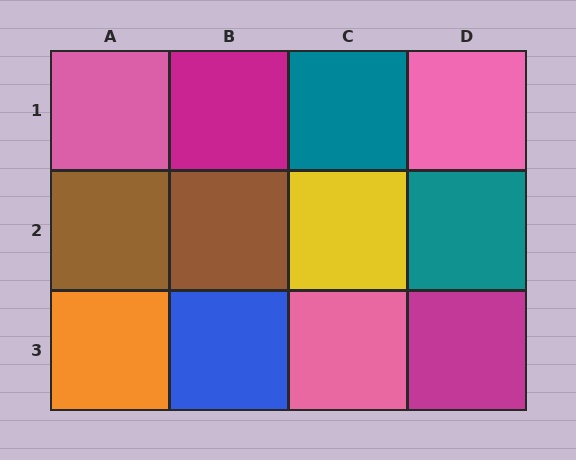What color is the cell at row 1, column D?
Pink.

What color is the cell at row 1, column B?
Magenta.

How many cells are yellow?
1 cell is yellow.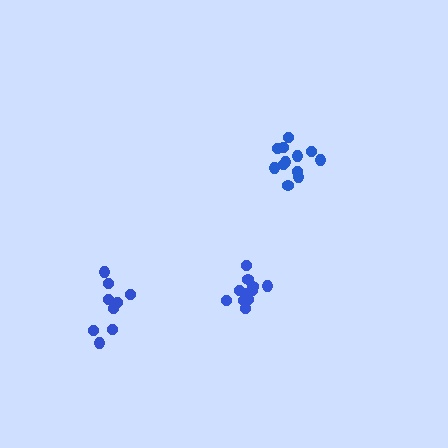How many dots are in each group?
Group 1: 11 dots, Group 2: 12 dots, Group 3: 9 dots (32 total).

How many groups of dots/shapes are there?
There are 3 groups.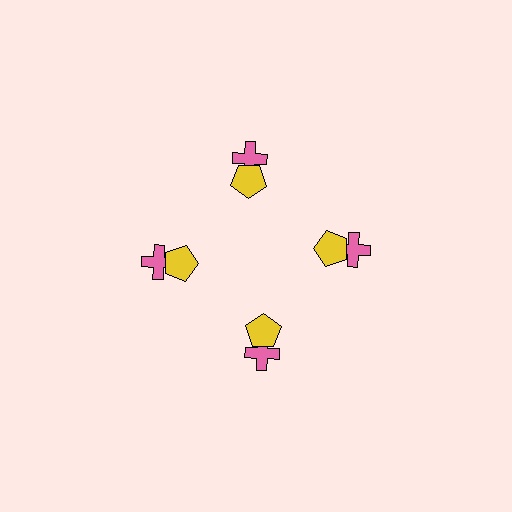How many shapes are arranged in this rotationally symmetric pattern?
There are 8 shapes, arranged in 4 groups of 2.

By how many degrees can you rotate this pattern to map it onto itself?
The pattern maps onto itself every 90 degrees of rotation.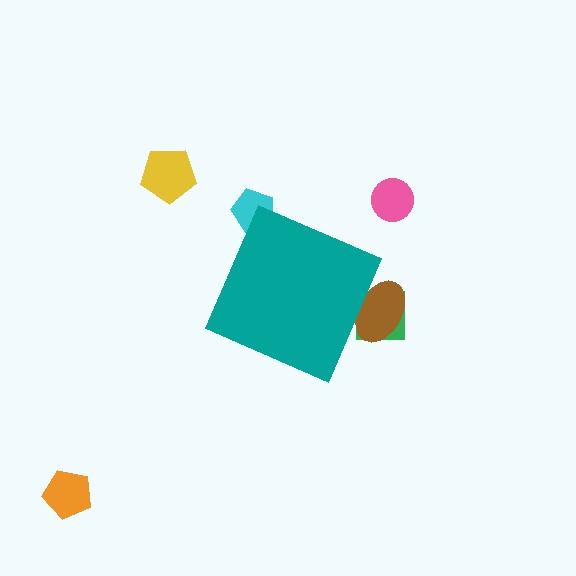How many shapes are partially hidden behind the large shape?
3 shapes are partially hidden.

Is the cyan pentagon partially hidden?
Yes, the cyan pentagon is partially hidden behind the teal diamond.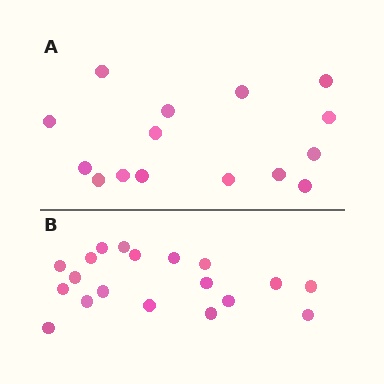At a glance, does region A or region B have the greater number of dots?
Region B (the bottom region) has more dots.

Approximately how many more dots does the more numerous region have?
Region B has about 4 more dots than region A.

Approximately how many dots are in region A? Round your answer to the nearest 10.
About 20 dots. (The exact count is 15, which rounds to 20.)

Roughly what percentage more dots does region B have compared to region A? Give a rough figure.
About 25% more.